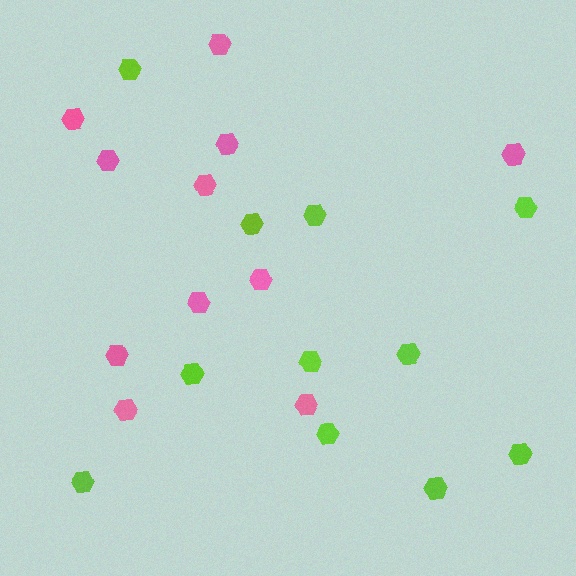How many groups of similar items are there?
There are 2 groups: one group of lime hexagons (11) and one group of pink hexagons (11).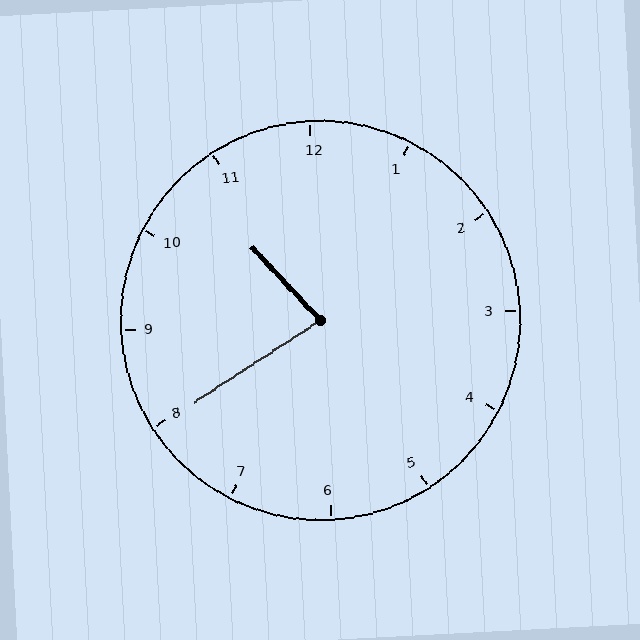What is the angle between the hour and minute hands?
Approximately 80 degrees.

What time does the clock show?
10:40.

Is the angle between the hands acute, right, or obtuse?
It is acute.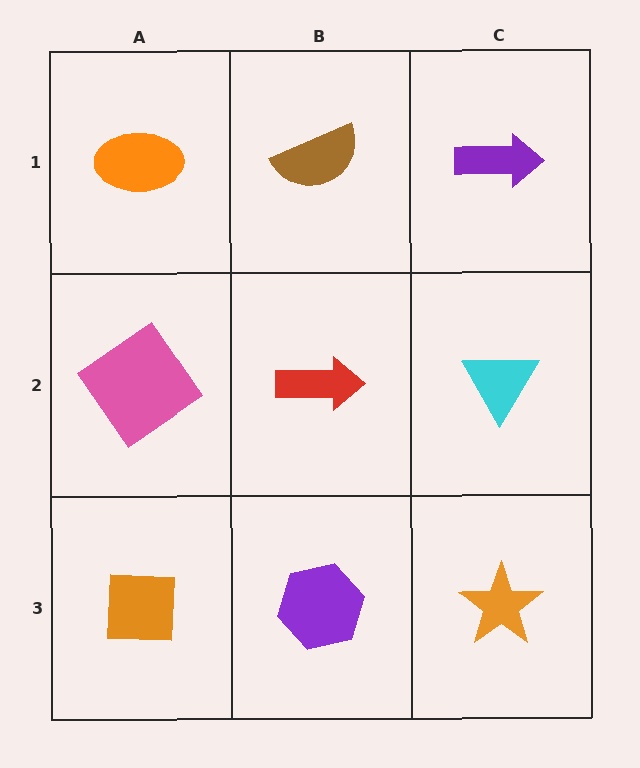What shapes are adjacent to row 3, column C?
A cyan triangle (row 2, column C), a purple hexagon (row 3, column B).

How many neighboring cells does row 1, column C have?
2.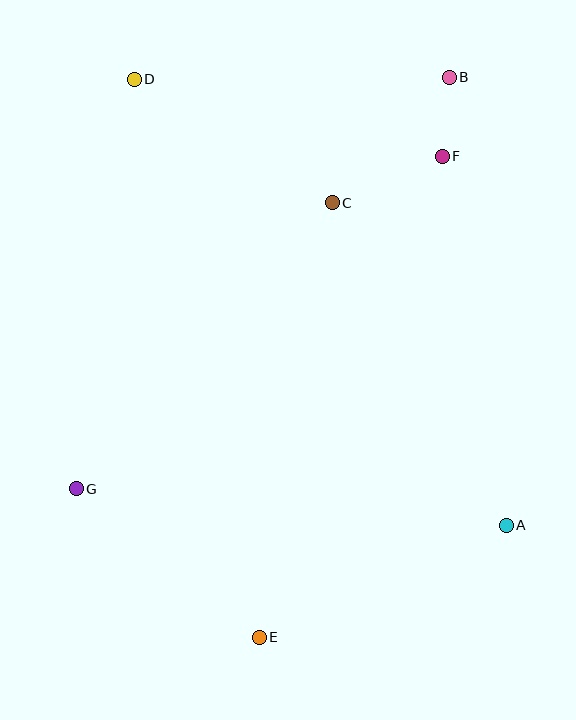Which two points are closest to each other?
Points B and F are closest to each other.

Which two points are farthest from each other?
Points B and E are farthest from each other.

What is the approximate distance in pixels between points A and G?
The distance between A and G is approximately 432 pixels.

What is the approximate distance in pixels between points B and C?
The distance between B and C is approximately 172 pixels.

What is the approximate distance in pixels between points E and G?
The distance between E and G is approximately 236 pixels.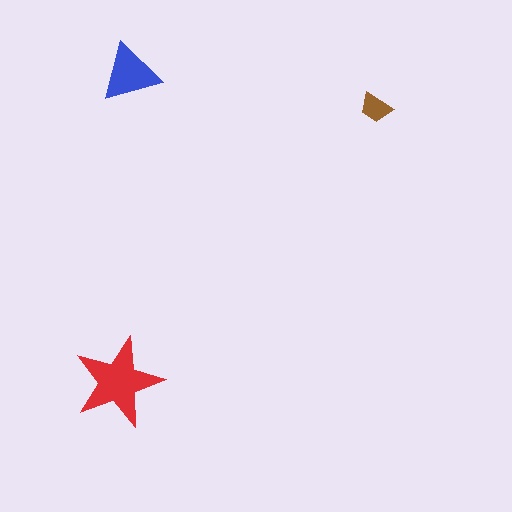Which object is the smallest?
The brown trapezoid.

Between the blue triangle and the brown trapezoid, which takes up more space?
The blue triangle.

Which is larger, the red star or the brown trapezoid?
The red star.